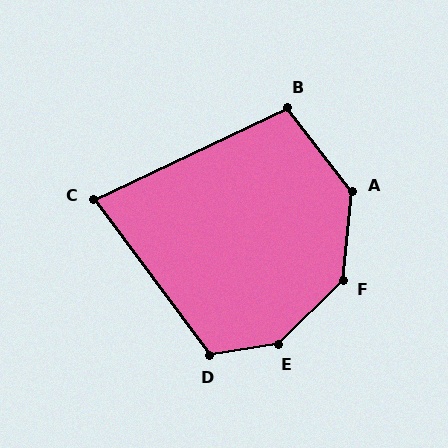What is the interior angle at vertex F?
Approximately 140 degrees (obtuse).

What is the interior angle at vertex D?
Approximately 118 degrees (obtuse).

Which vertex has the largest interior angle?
E, at approximately 145 degrees.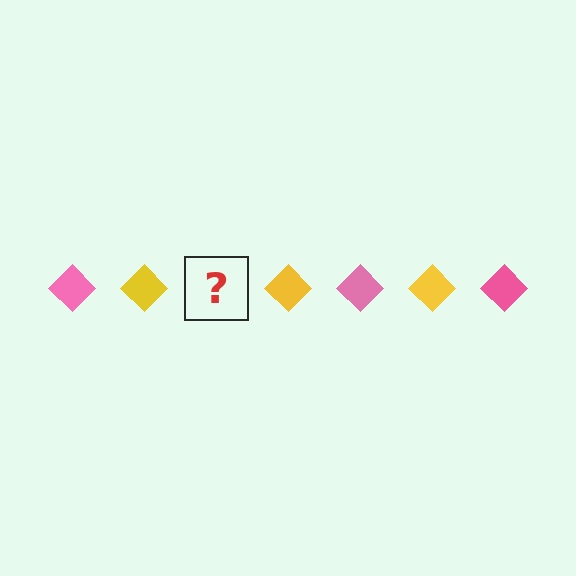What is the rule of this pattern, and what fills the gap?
The rule is that the pattern cycles through pink, yellow diamonds. The gap should be filled with a pink diamond.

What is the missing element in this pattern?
The missing element is a pink diamond.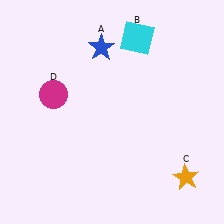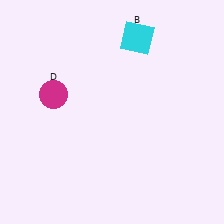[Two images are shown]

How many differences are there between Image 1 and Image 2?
There are 2 differences between the two images.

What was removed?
The orange star (C), the blue star (A) were removed in Image 2.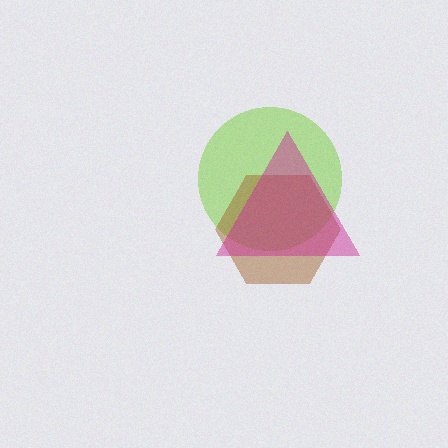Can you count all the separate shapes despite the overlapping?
Yes, there are 3 separate shapes.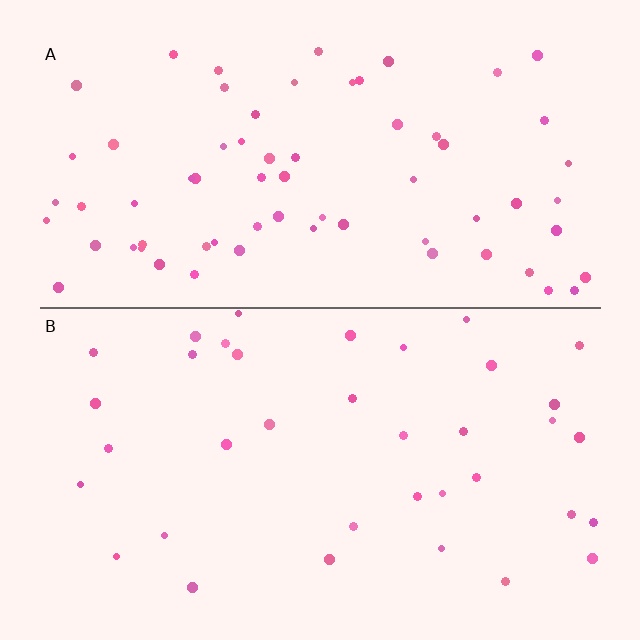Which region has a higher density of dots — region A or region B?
A (the top).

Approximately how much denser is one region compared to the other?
Approximately 1.8× — region A over region B.